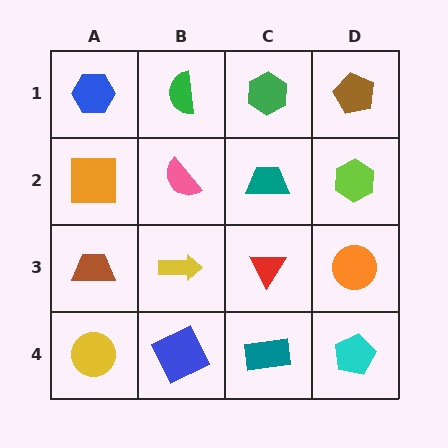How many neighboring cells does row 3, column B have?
4.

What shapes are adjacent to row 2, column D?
A brown pentagon (row 1, column D), an orange circle (row 3, column D), a teal trapezoid (row 2, column C).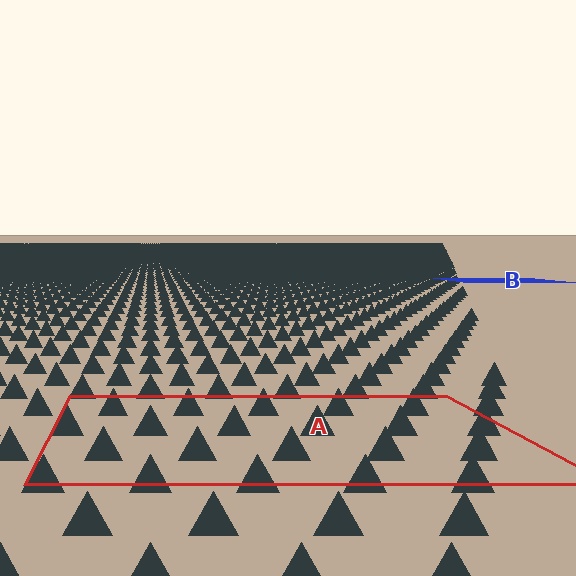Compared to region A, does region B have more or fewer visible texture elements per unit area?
Region B has more texture elements per unit area — they are packed more densely because it is farther away.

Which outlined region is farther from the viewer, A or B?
Region B is farther from the viewer — the texture elements inside it appear smaller and more densely packed.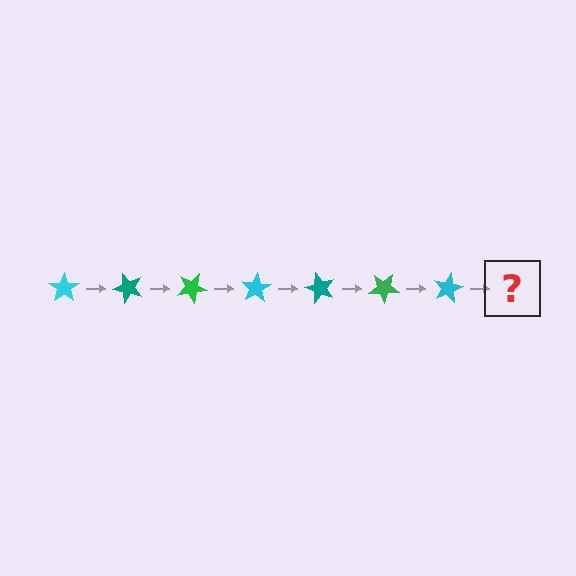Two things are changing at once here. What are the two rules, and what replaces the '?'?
The two rules are that it rotates 50 degrees each step and the color cycles through cyan, teal, and green. The '?' should be a teal star, rotated 350 degrees from the start.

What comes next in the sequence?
The next element should be a teal star, rotated 350 degrees from the start.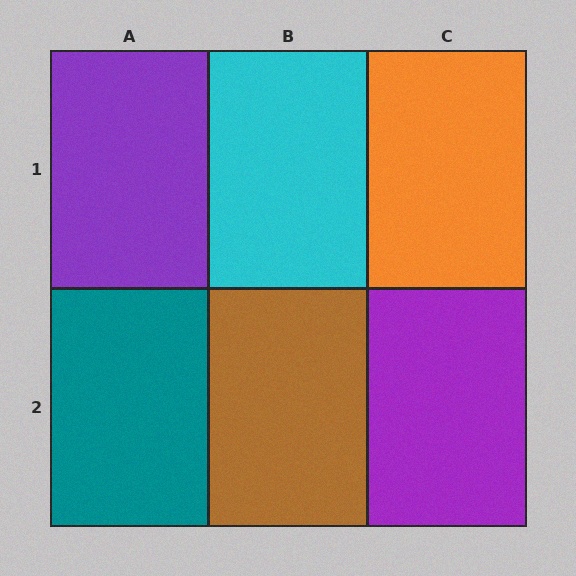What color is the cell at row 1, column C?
Orange.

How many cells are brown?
1 cell is brown.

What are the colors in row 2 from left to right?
Teal, brown, purple.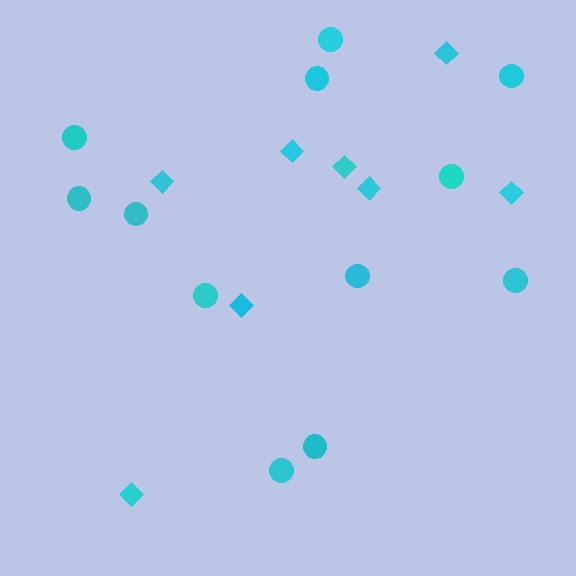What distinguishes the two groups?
There are 2 groups: one group of circles (12) and one group of diamonds (8).